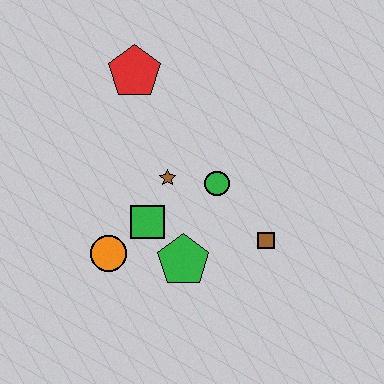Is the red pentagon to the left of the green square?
Yes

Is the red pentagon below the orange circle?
No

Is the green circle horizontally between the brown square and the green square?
Yes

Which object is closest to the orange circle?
The green square is closest to the orange circle.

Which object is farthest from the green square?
The red pentagon is farthest from the green square.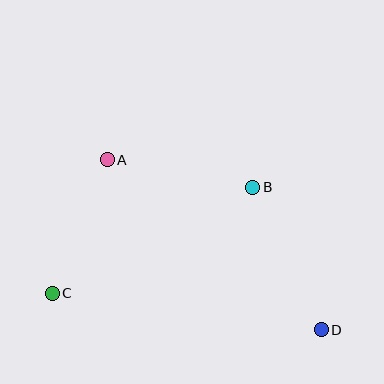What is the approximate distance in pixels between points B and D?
The distance between B and D is approximately 158 pixels.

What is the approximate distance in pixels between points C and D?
The distance between C and D is approximately 271 pixels.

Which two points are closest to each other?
Points A and C are closest to each other.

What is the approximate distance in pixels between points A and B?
The distance between A and B is approximately 148 pixels.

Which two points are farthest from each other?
Points A and D are farthest from each other.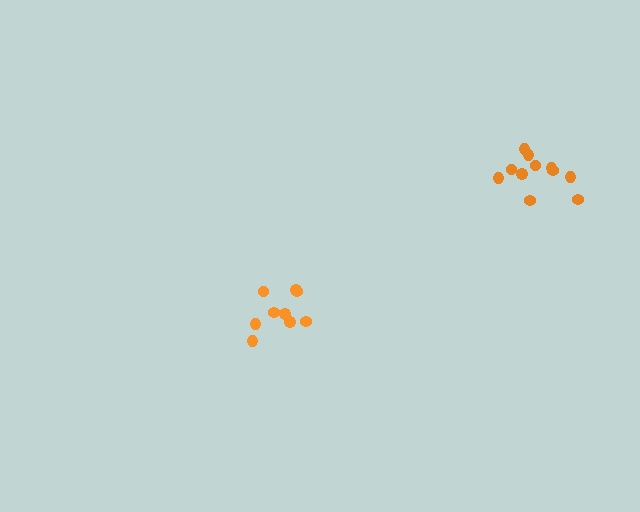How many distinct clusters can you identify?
There are 2 distinct clusters.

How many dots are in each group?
Group 1: 11 dots, Group 2: 9 dots (20 total).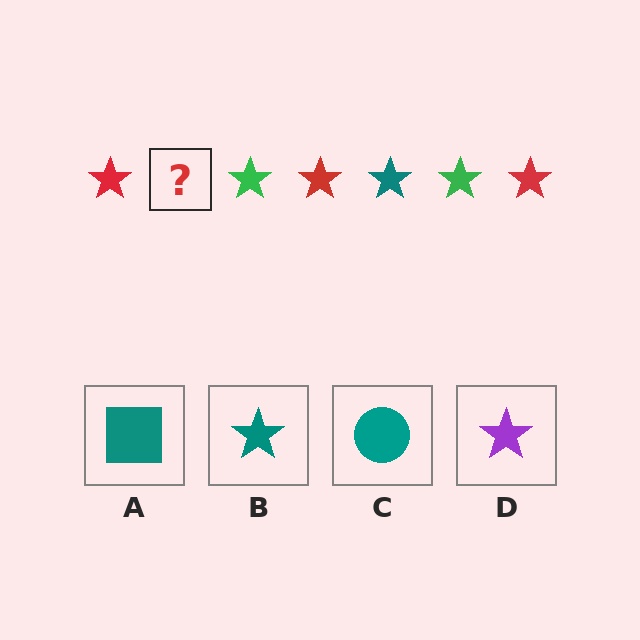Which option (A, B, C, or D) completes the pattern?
B.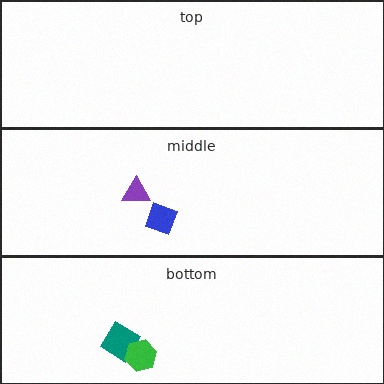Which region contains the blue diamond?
The middle region.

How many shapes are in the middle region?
2.